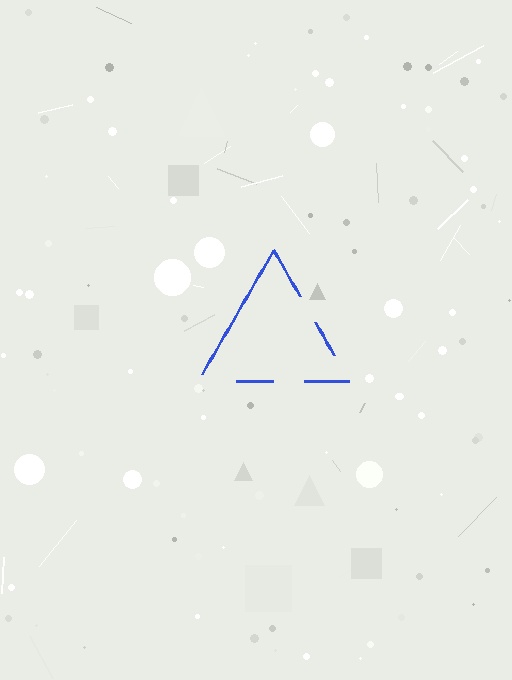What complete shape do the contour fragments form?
The contour fragments form a triangle.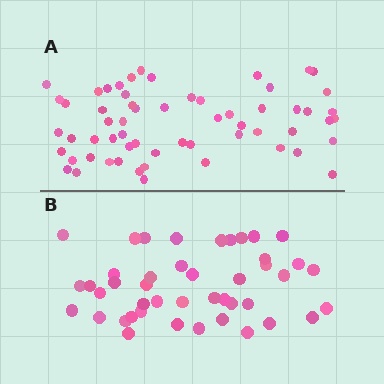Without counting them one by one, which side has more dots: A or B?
Region A (the top region) has more dots.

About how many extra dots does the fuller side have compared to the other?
Region A has approximately 15 more dots than region B.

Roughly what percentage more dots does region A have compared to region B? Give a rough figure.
About 35% more.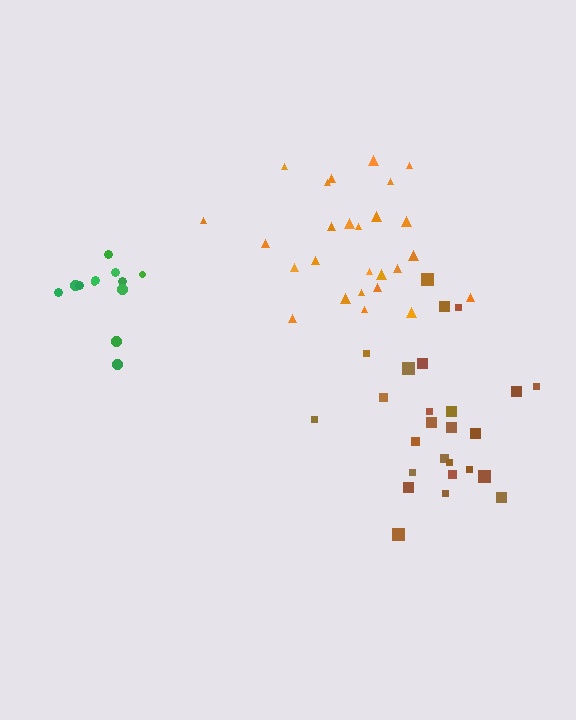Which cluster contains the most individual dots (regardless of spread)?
Orange (26).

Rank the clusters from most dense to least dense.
green, orange, brown.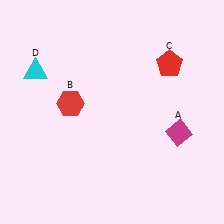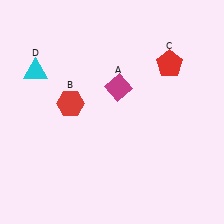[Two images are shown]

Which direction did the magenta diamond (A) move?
The magenta diamond (A) moved left.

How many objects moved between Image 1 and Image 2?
1 object moved between the two images.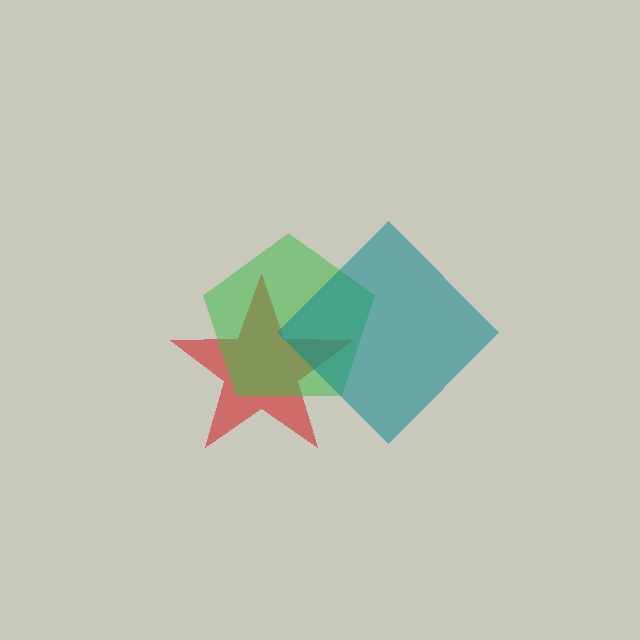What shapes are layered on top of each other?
The layered shapes are: a red star, a green pentagon, a teal diamond.